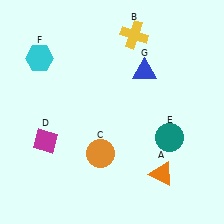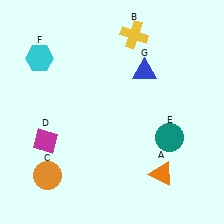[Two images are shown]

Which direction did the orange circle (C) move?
The orange circle (C) moved left.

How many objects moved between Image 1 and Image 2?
1 object moved between the two images.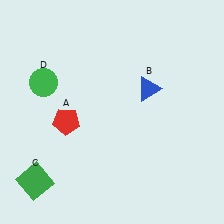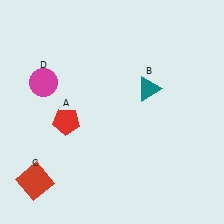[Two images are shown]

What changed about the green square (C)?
In Image 1, C is green. In Image 2, it changed to red.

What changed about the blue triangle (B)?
In Image 1, B is blue. In Image 2, it changed to teal.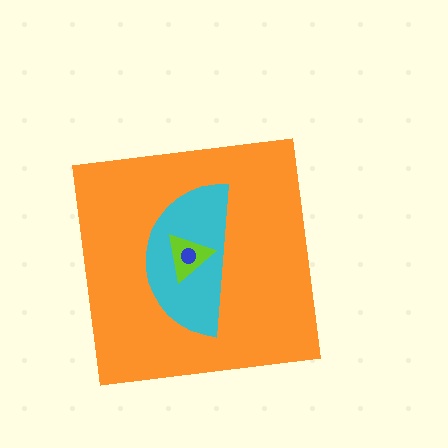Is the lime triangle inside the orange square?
Yes.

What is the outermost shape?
The orange square.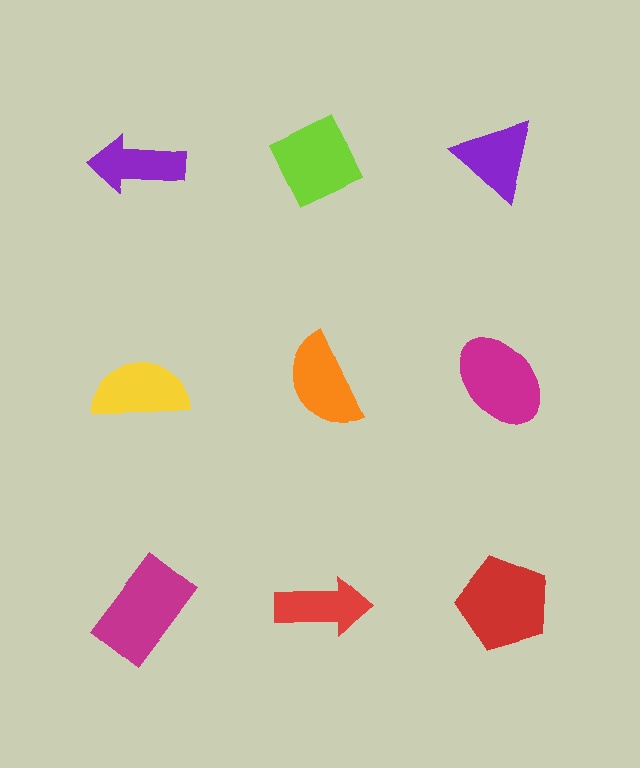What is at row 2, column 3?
A magenta ellipse.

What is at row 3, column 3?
A red pentagon.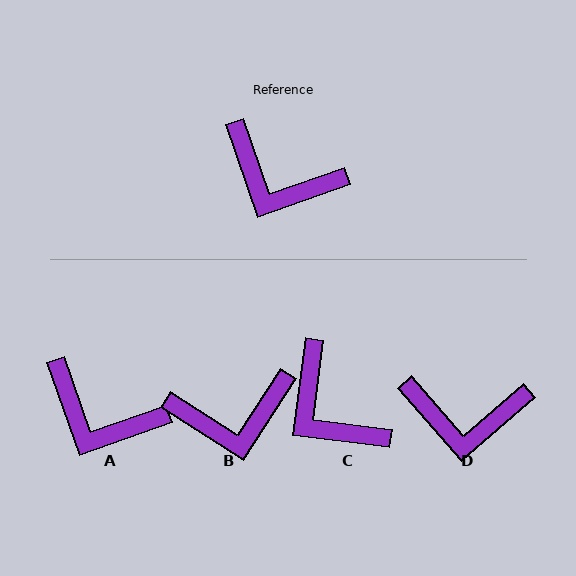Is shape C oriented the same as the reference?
No, it is off by about 27 degrees.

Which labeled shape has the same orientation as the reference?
A.